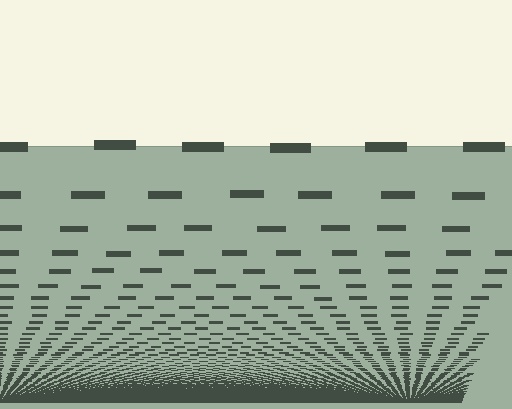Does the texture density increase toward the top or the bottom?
Density increases toward the bottom.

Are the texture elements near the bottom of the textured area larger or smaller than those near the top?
Smaller. The gradient is inverted — elements near the bottom are smaller and denser.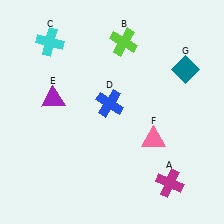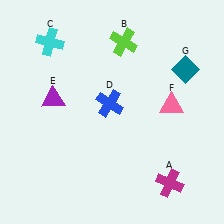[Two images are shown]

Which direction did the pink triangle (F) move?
The pink triangle (F) moved up.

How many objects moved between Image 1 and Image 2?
1 object moved between the two images.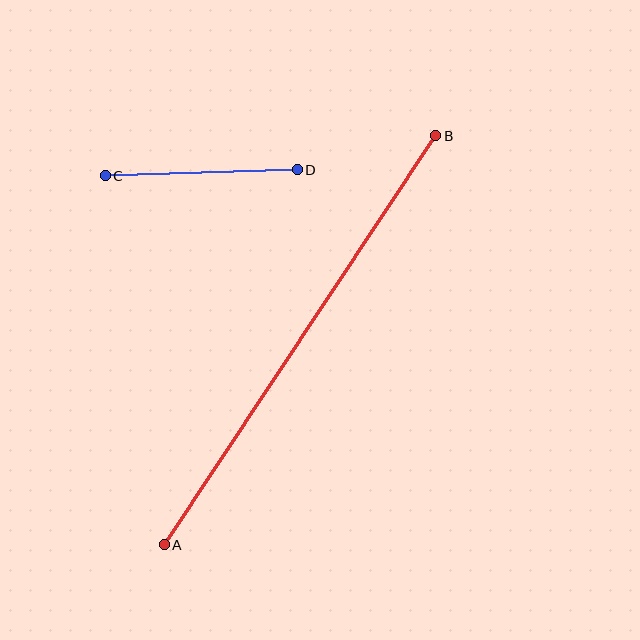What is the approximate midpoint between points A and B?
The midpoint is at approximately (300, 340) pixels.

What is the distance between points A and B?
The distance is approximately 491 pixels.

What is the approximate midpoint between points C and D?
The midpoint is at approximately (201, 173) pixels.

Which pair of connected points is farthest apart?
Points A and B are farthest apart.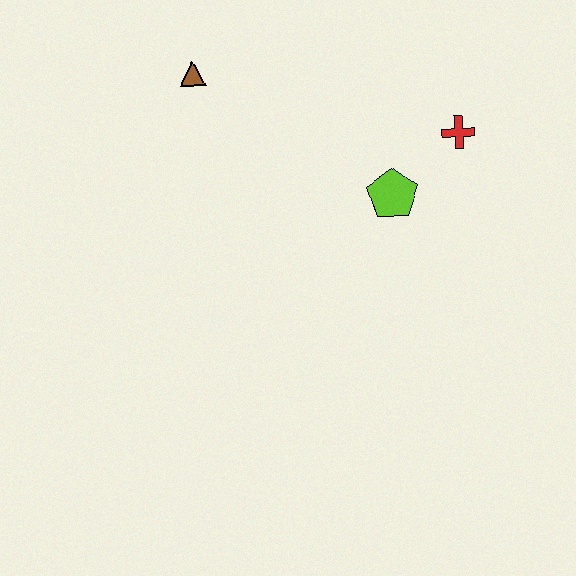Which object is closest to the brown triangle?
The lime pentagon is closest to the brown triangle.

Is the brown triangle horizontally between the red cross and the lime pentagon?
No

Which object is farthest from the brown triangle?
The red cross is farthest from the brown triangle.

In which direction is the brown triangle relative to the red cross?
The brown triangle is to the left of the red cross.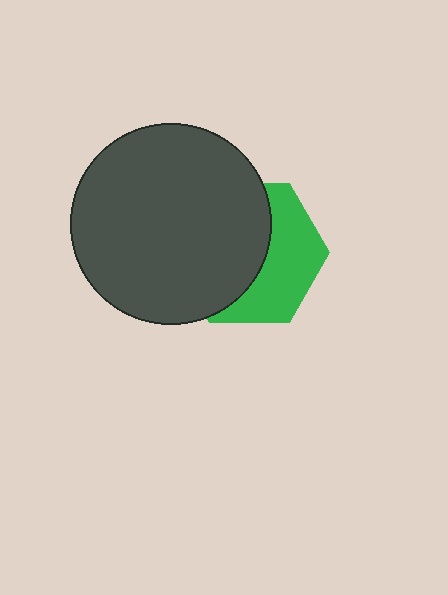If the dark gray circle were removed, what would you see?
You would see the complete green hexagon.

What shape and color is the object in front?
The object in front is a dark gray circle.